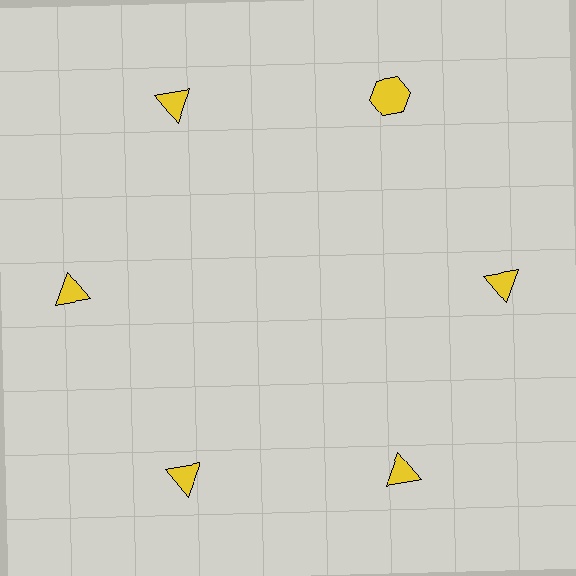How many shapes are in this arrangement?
There are 6 shapes arranged in a ring pattern.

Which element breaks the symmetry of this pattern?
The yellow hexagon at roughly the 1 o'clock position breaks the symmetry. All other shapes are yellow triangles.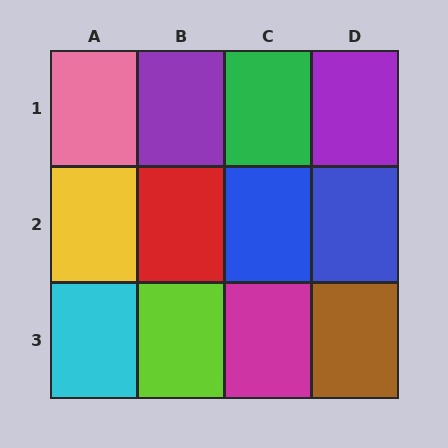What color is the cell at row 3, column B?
Lime.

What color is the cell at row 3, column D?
Brown.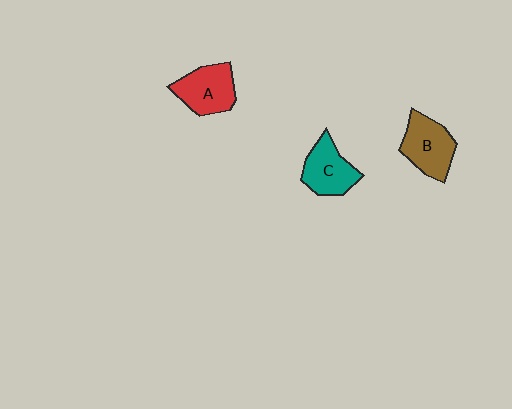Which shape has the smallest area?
Shape C (teal).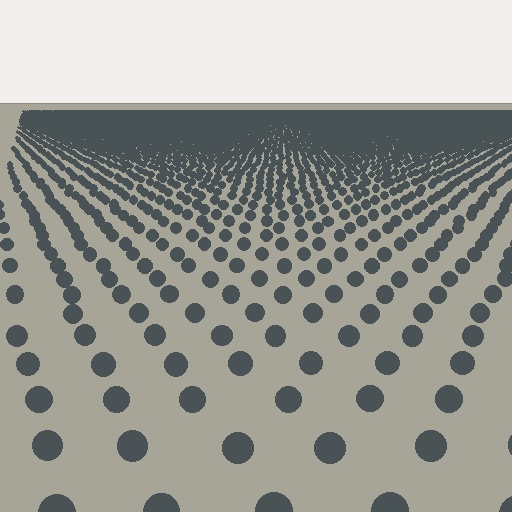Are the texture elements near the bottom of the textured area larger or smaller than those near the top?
Larger. Near the bottom, elements are closer to the viewer and appear at a bigger on-screen size.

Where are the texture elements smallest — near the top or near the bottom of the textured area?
Near the top.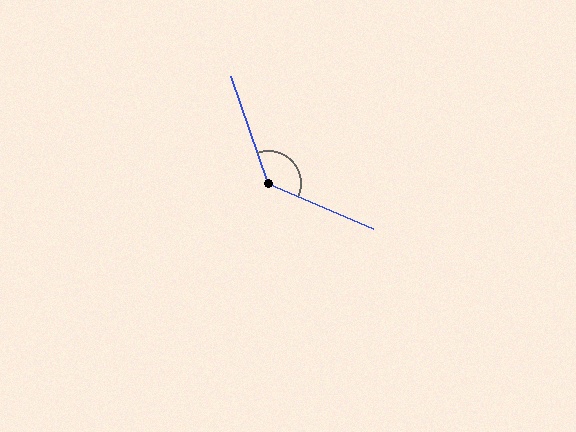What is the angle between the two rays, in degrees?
Approximately 132 degrees.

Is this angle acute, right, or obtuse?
It is obtuse.